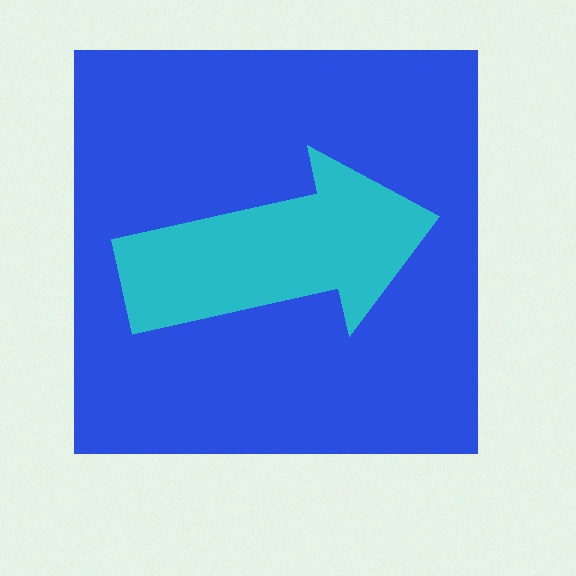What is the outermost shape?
The blue square.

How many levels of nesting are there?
2.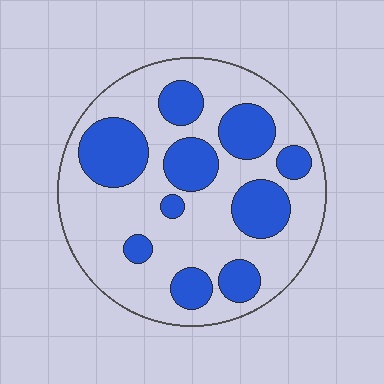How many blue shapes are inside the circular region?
10.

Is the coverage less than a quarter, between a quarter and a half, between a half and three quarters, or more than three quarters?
Between a quarter and a half.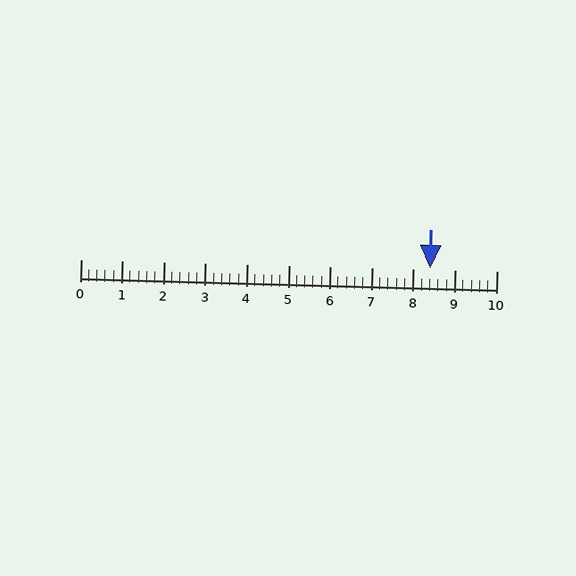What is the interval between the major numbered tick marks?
The major tick marks are spaced 1 units apart.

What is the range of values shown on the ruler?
The ruler shows values from 0 to 10.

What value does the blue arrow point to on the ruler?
The blue arrow points to approximately 8.4.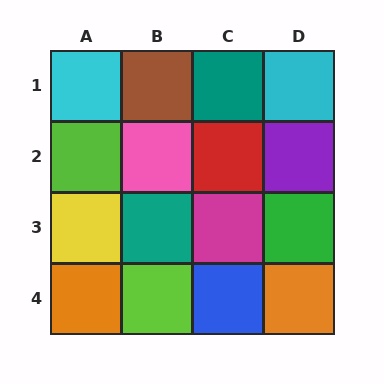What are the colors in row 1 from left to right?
Cyan, brown, teal, cyan.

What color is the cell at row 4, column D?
Orange.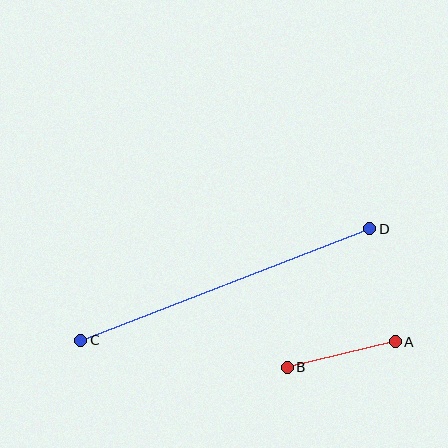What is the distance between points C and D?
The distance is approximately 310 pixels.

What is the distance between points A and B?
The distance is approximately 111 pixels.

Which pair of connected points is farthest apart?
Points C and D are farthest apart.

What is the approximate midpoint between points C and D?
The midpoint is at approximately (225, 285) pixels.